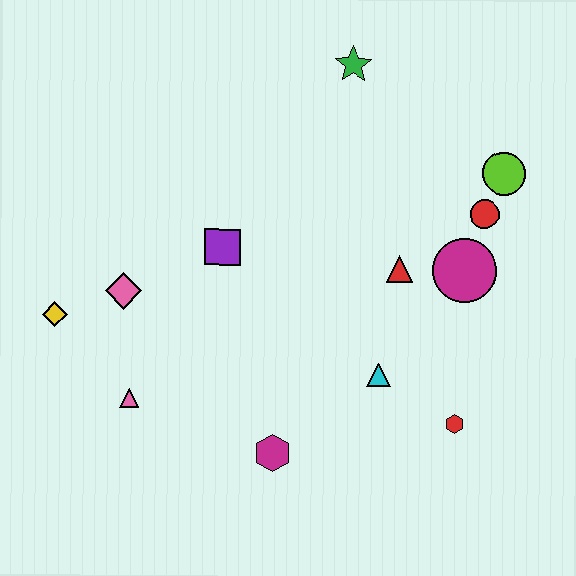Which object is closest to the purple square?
The pink diamond is closest to the purple square.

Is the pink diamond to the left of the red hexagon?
Yes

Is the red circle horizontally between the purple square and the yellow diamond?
No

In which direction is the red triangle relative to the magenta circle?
The red triangle is to the left of the magenta circle.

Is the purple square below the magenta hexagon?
No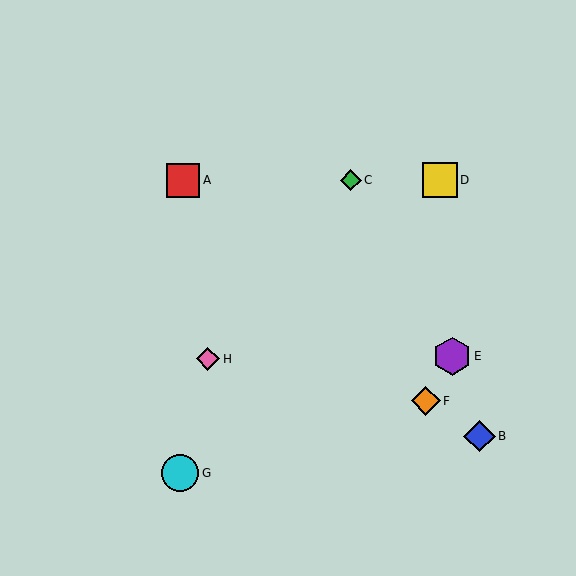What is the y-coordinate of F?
Object F is at y≈401.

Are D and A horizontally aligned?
Yes, both are at y≈180.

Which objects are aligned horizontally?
Objects A, C, D are aligned horizontally.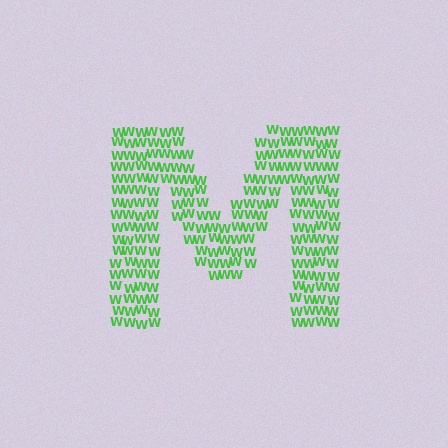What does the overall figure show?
The overall figure shows the letter M.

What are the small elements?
The small elements are letter W's.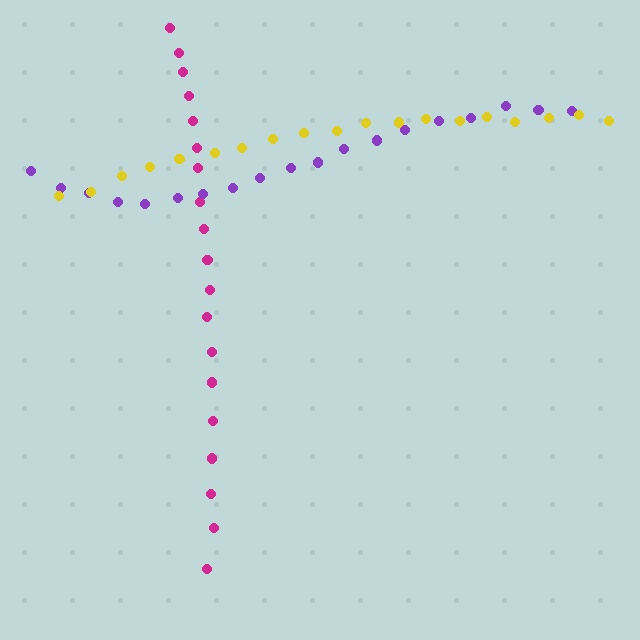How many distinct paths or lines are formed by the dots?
There are 3 distinct paths.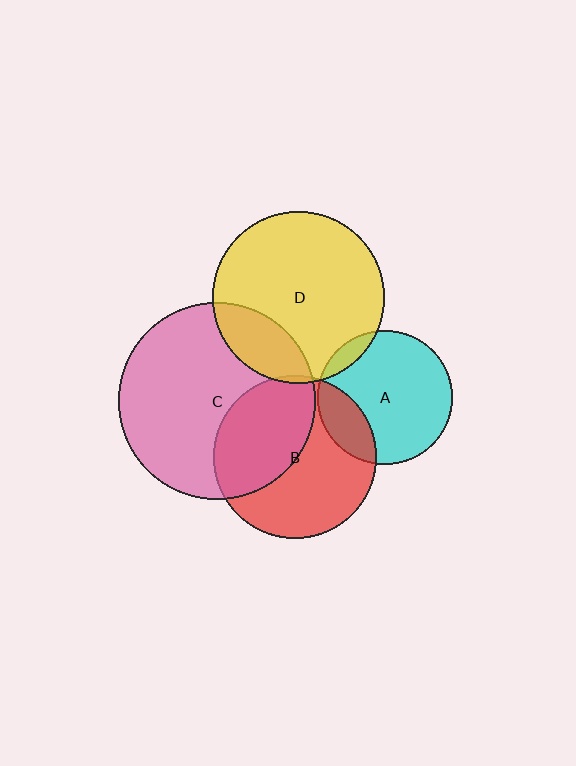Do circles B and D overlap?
Yes.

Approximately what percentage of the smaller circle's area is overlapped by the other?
Approximately 5%.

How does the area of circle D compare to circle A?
Approximately 1.6 times.